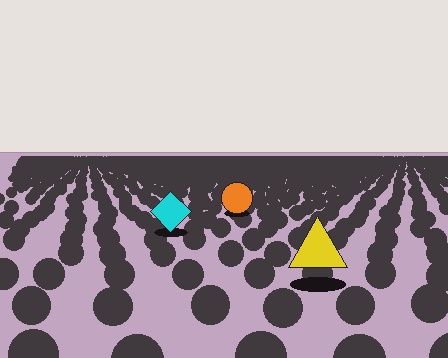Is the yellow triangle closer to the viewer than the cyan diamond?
Yes. The yellow triangle is closer — you can tell from the texture gradient: the ground texture is coarser near it.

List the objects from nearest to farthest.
From nearest to farthest: the yellow triangle, the cyan diamond, the orange circle.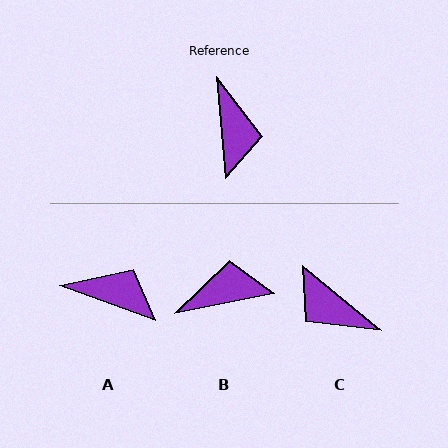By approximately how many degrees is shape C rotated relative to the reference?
Approximately 135 degrees clockwise.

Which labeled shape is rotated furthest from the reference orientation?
C, about 135 degrees away.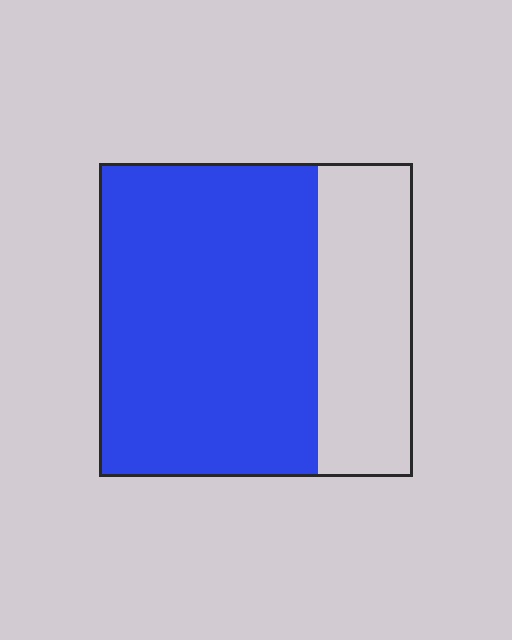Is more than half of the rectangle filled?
Yes.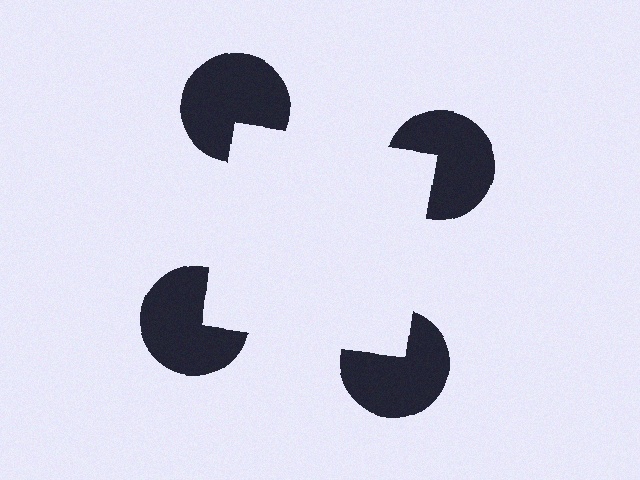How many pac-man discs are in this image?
There are 4 — one at each vertex of the illusory square.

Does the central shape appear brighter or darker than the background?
It typically appears slightly brighter than the background, even though no actual brightness change is drawn.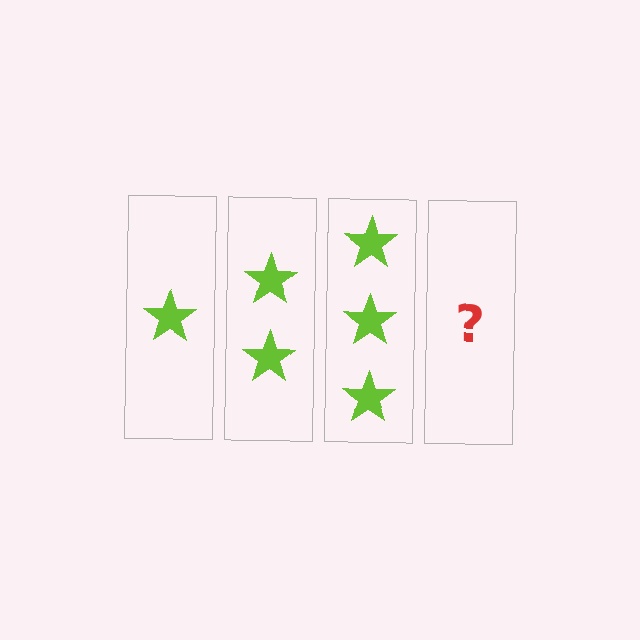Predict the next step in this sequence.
The next step is 4 stars.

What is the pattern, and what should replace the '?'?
The pattern is that each step adds one more star. The '?' should be 4 stars.